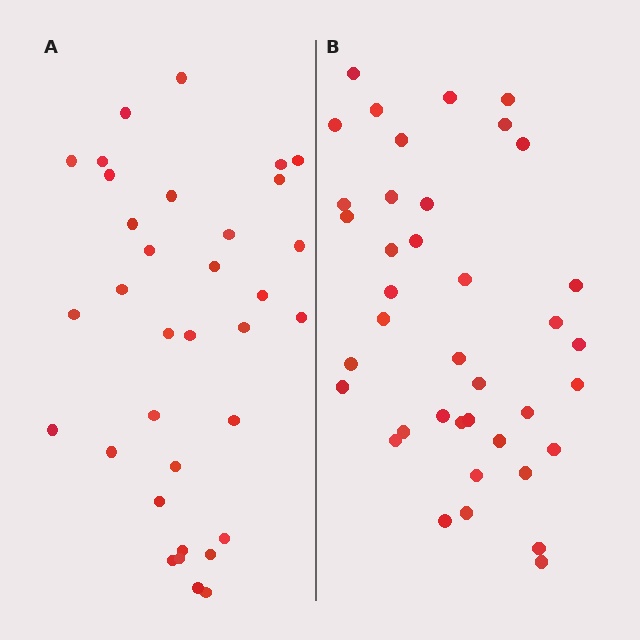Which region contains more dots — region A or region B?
Region B (the right region) has more dots.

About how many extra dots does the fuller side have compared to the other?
Region B has about 5 more dots than region A.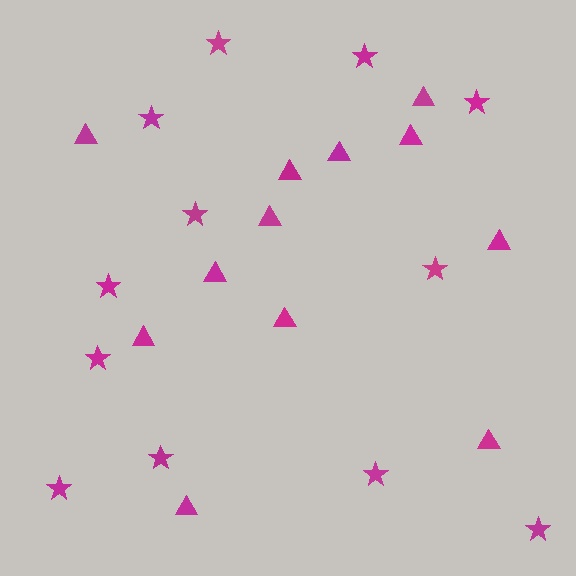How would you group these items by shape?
There are 2 groups: one group of stars (12) and one group of triangles (12).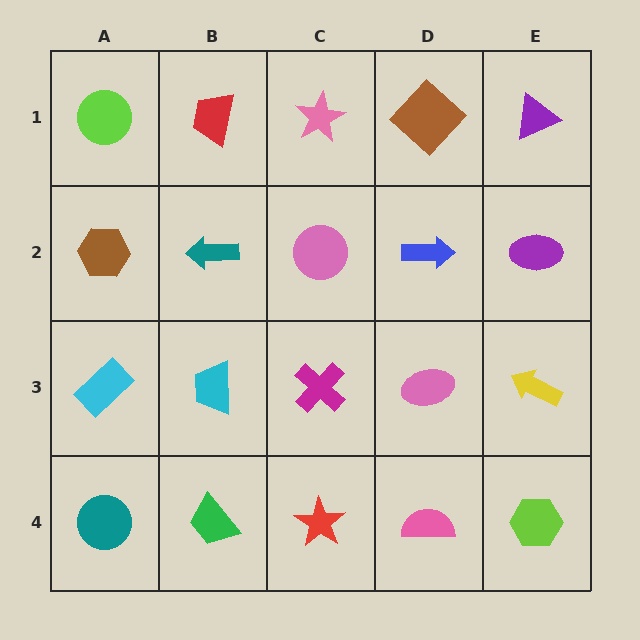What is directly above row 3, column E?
A purple ellipse.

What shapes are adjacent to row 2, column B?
A red trapezoid (row 1, column B), a cyan trapezoid (row 3, column B), a brown hexagon (row 2, column A), a pink circle (row 2, column C).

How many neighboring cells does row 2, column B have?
4.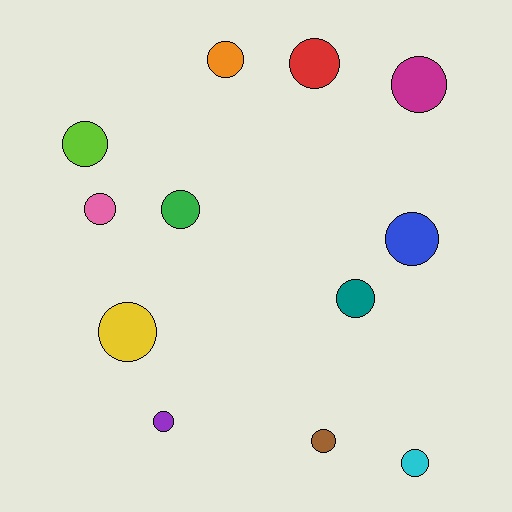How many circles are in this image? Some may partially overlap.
There are 12 circles.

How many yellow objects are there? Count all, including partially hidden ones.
There is 1 yellow object.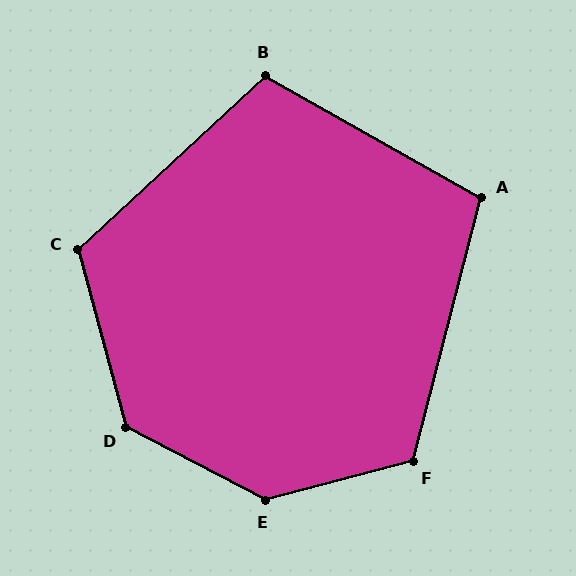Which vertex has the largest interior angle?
E, at approximately 137 degrees.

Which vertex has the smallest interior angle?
A, at approximately 105 degrees.